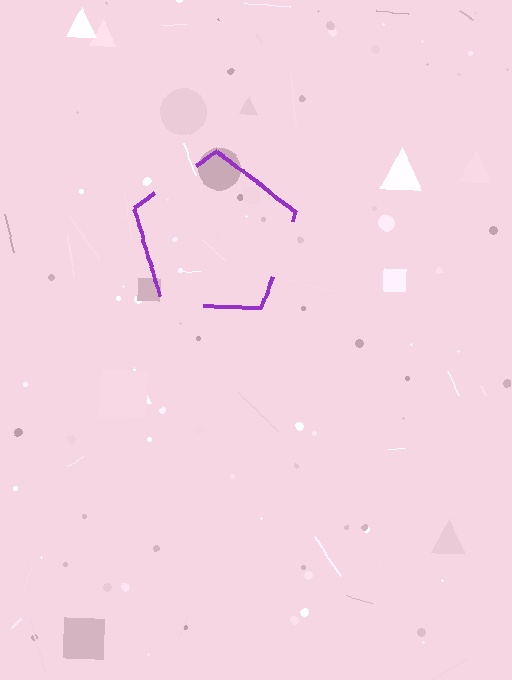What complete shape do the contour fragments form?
The contour fragments form a pentagon.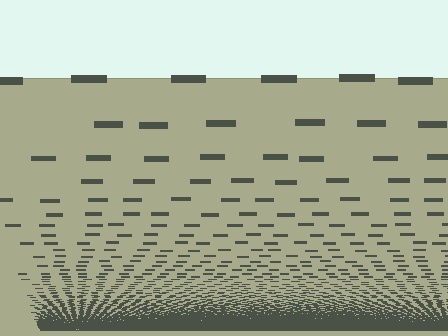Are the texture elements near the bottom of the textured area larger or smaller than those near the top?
Smaller. The gradient is inverted — elements near the bottom are smaller and denser.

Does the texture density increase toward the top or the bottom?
Density increases toward the bottom.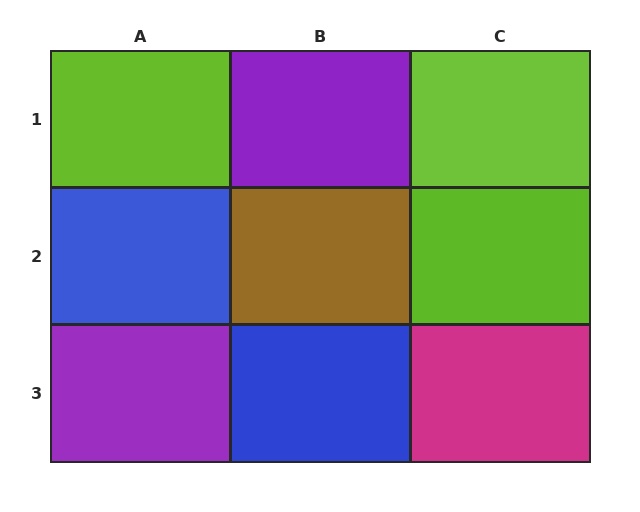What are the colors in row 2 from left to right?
Blue, brown, lime.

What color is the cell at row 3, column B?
Blue.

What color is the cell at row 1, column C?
Lime.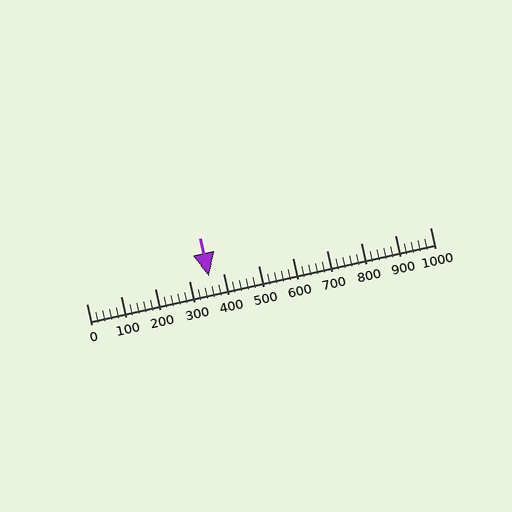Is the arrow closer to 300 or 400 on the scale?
The arrow is closer to 400.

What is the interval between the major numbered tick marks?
The major tick marks are spaced 100 units apart.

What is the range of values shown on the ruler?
The ruler shows values from 0 to 1000.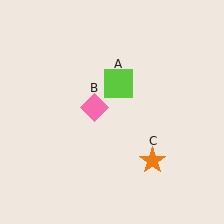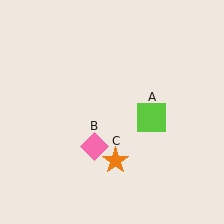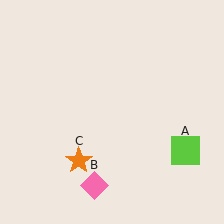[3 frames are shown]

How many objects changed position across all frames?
3 objects changed position: lime square (object A), pink diamond (object B), orange star (object C).